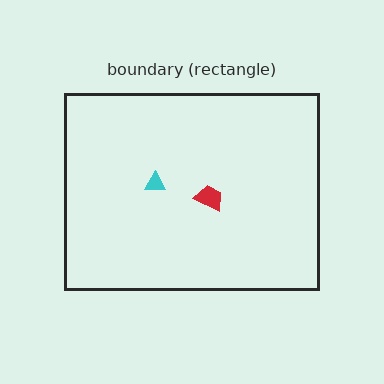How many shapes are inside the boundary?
2 inside, 0 outside.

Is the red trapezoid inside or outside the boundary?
Inside.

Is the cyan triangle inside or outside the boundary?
Inside.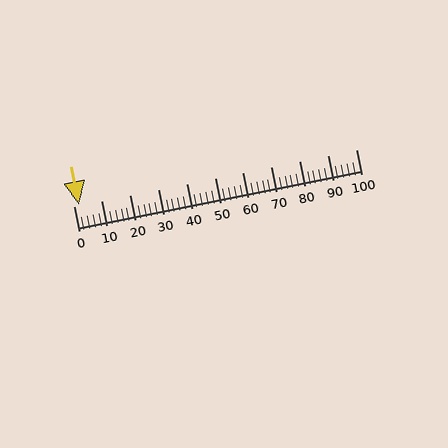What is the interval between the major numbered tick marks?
The major tick marks are spaced 10 units apart.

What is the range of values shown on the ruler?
The ruler shows values from 0 to 100.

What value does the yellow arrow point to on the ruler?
The yellow arrow points to approximately 2.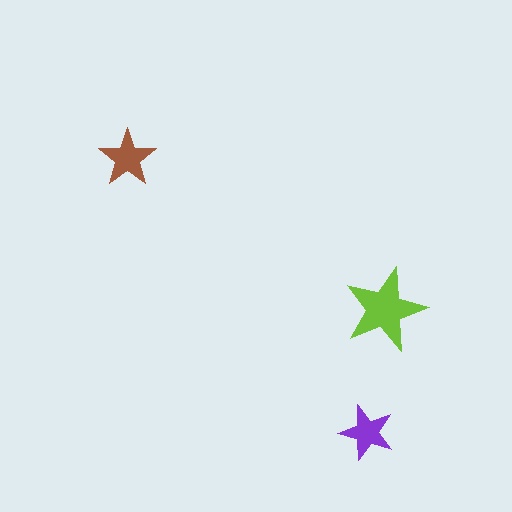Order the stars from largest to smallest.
the lime one, the brown one, the purple one.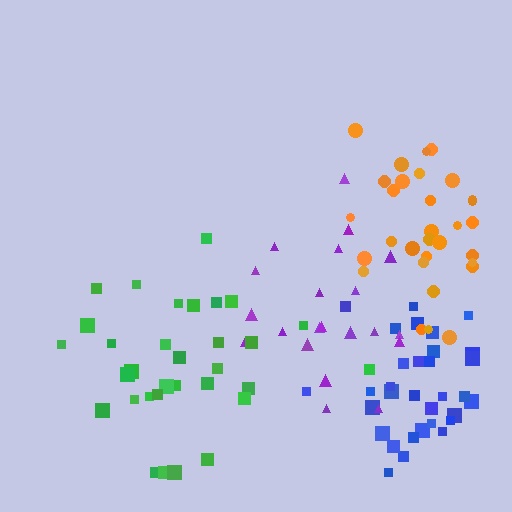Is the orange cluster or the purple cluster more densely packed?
Orange.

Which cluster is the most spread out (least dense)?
Purple.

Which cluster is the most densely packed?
Orange.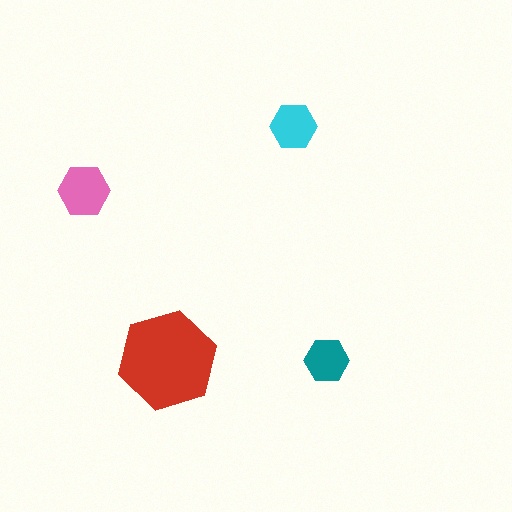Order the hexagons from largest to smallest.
the red one, the pink one, the cyan one, the teal one.